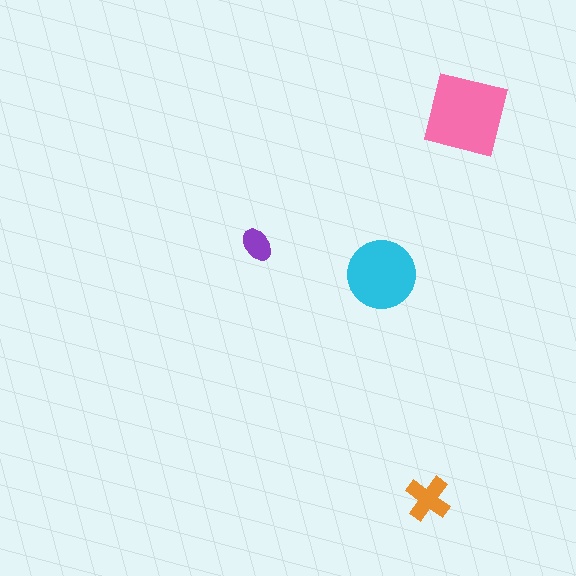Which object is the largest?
The pink square.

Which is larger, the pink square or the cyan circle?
The pink square.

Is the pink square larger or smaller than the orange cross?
Larger.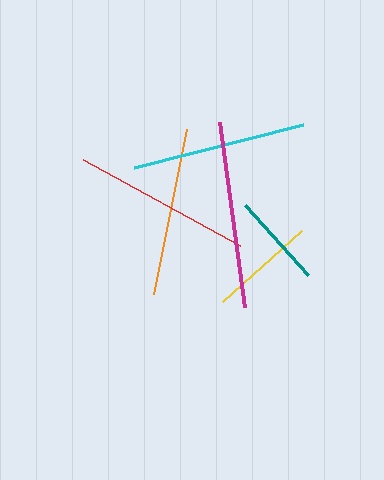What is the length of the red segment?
The red segment is approximately 179 pixels long.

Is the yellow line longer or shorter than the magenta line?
The magenta line is longer than the yellow line.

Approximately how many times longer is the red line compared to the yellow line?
The red line is approximately 1.7 times the length of the yellow line.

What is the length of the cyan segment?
The cyan segment is approximately 174 pixels long.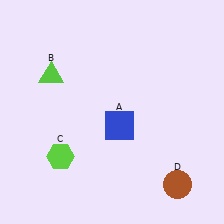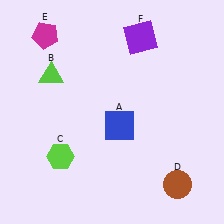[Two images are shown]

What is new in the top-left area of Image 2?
A magenta pentagon (E) was added in the top-left area of Image 2.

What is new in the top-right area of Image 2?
A purple square (F) was added in the top-right area of Image 2.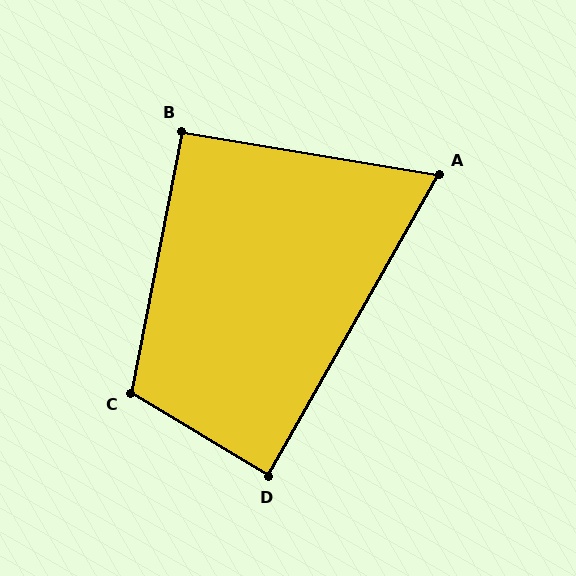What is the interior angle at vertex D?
Approximately 88 degrees (approximately right).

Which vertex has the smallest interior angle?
A, at approximately 70 degrees.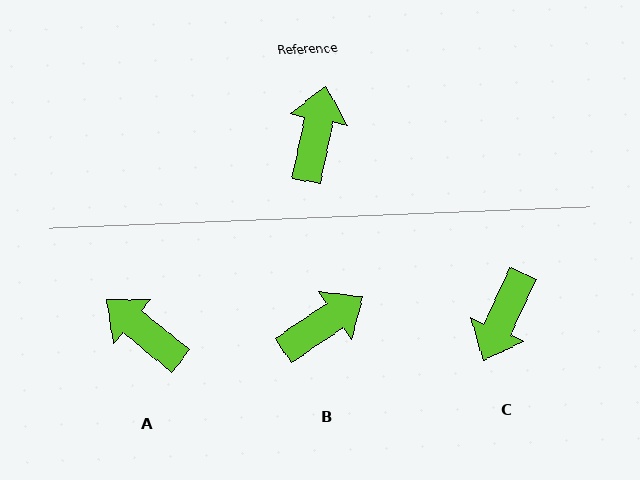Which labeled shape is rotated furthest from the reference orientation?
C, about 167 degrees away.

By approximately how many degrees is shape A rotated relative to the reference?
Approximately 62 degrees counter-clockwise.